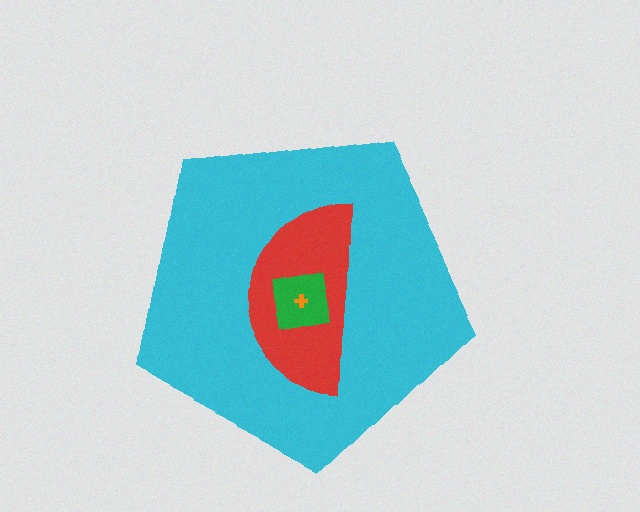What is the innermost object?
The orange cross.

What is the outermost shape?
The cyan pentagon.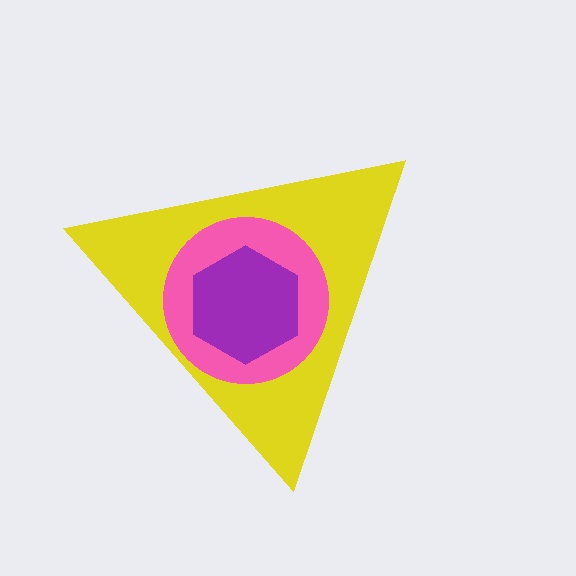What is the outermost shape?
The yellow triangle.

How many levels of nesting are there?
3.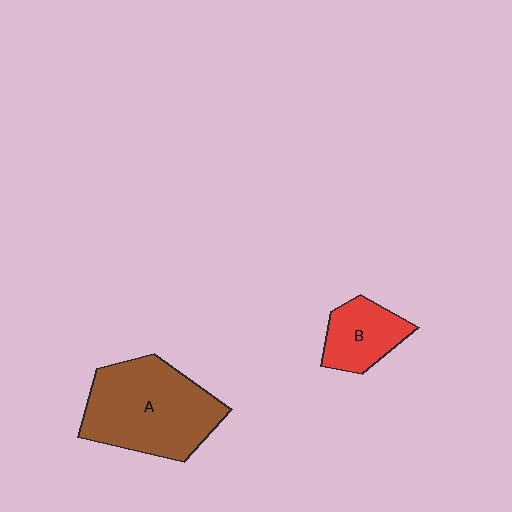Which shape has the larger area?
Shape A (brown).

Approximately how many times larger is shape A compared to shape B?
Approximately 2.3 times.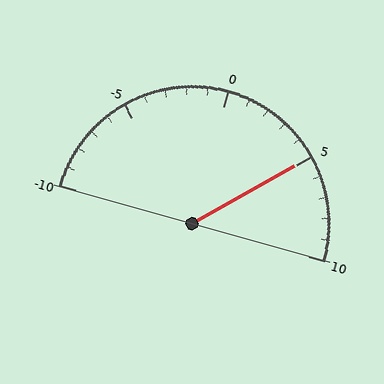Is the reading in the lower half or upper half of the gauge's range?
The reading is in the upper half of the range (-10 to 10).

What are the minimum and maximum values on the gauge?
The gauge ranges from -10 to 10.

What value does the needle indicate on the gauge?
The needle indicates approximately 5.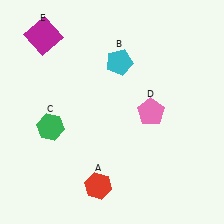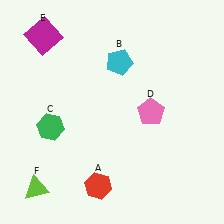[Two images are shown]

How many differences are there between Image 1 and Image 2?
There is 1 difference between the two images.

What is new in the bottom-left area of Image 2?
A lime triangle (F) was added in the bottom-left area of Image 2.